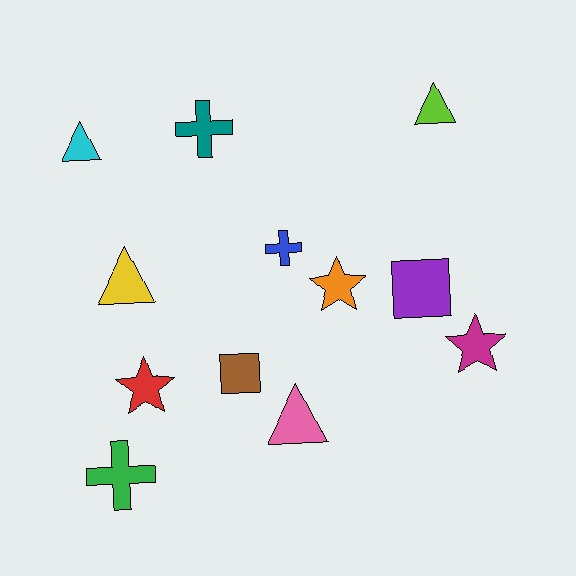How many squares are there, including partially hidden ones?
There are 2 squares.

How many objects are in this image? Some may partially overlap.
There are 12 objects.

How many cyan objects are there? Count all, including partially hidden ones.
There is 1 cyan object.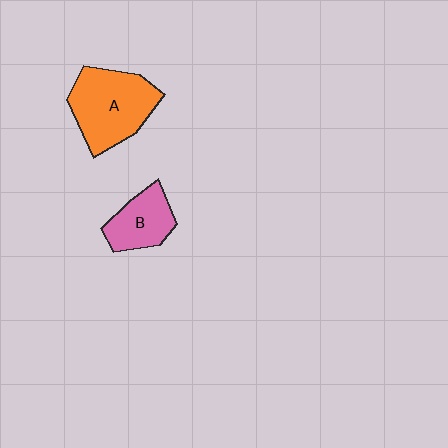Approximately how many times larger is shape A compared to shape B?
Approximately 1.7 times.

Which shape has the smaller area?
Shape B (pink).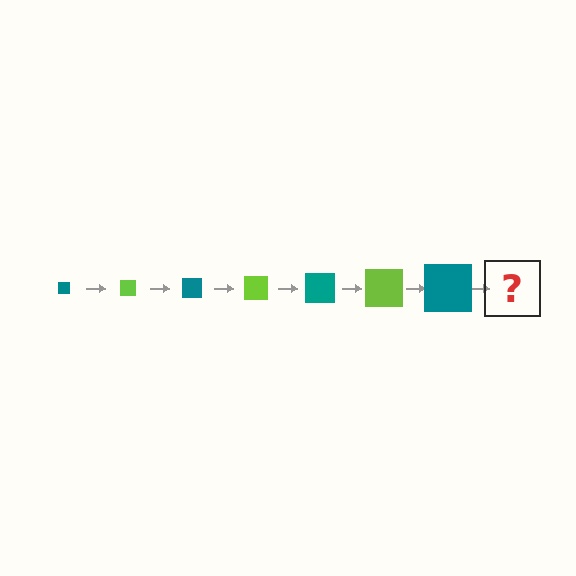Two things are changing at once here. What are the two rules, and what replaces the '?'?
The two rules are that the square grows larger each step and the color cycles through teal and lime. The '?' should be a lime square, larger than the previous one.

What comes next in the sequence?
The next element should be a lime square, larger than the previous one.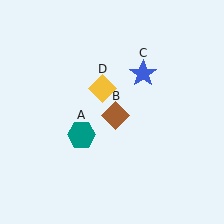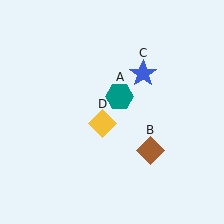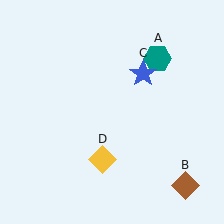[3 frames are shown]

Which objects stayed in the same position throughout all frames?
Blue star (object C) remained stationary.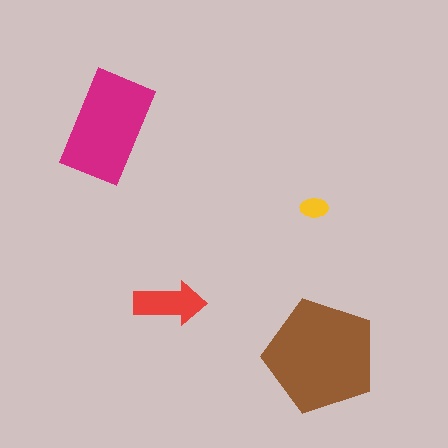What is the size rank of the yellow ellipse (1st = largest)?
4th.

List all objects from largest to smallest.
The brown pentagon, the magenta rectangle, the red arrow, the yellow ellipse.